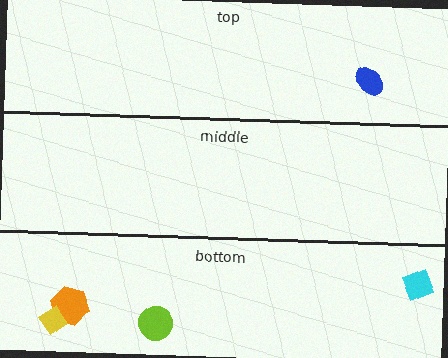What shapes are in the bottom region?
The orange hexagon, the lime circle, the cyan square, the yellow diamond.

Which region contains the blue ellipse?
The top region.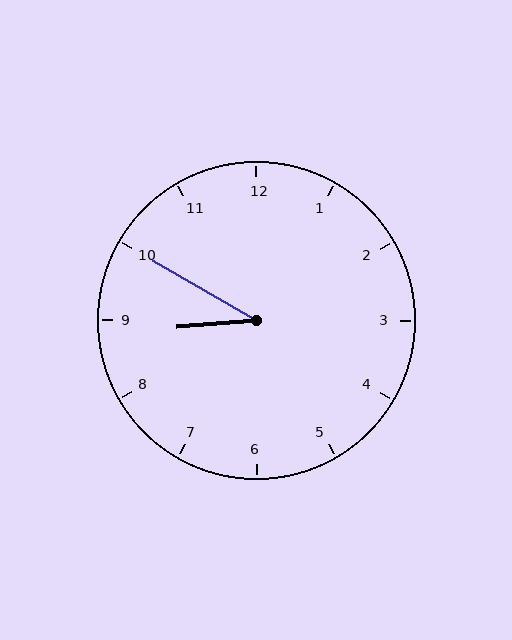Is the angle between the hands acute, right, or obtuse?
It is acute.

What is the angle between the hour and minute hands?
Approximately 35 degrees.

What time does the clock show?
8:50.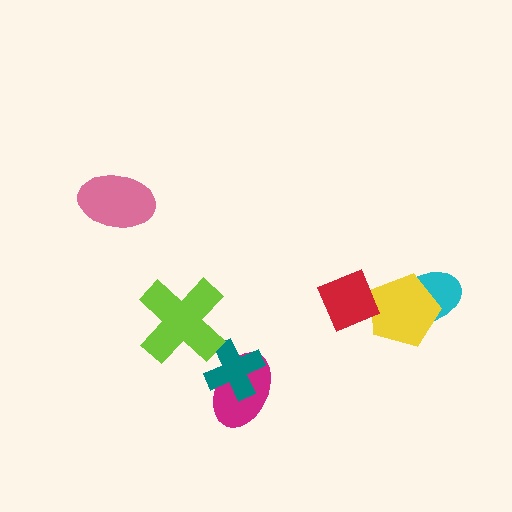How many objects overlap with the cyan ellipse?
1 object overlaps with the cyan ellipse.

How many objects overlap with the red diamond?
1 object overlaps with the red diamond.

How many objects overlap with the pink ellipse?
0 objects overlap with the pink ellipse.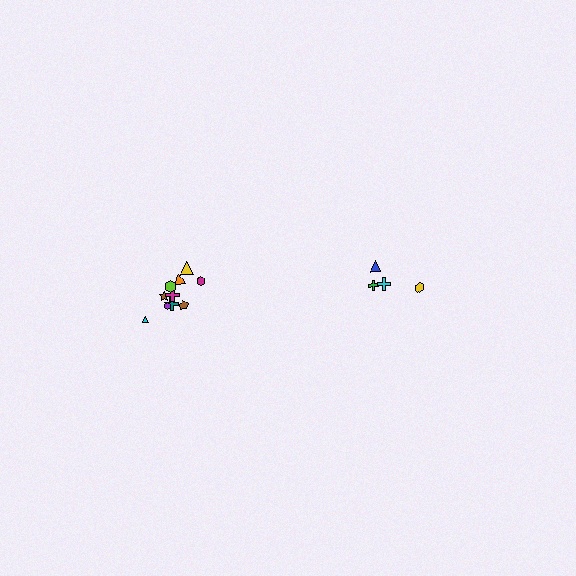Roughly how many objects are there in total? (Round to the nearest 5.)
Roughly 15 objects in total.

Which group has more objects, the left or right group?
The left group.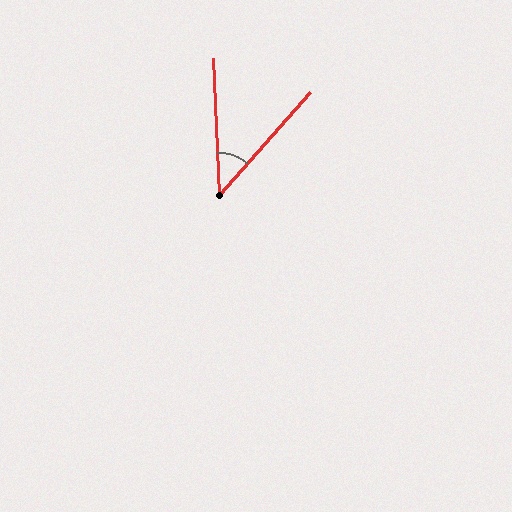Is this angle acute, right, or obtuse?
It is acute.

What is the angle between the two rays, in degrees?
Approximately 44 degrees.